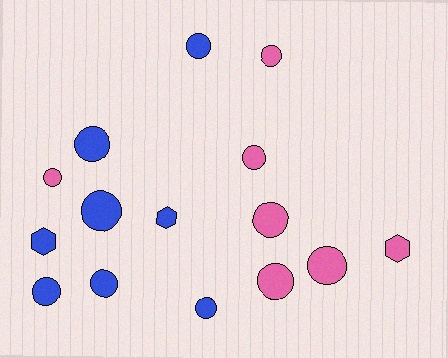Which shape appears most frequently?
Circle, with 12 objects.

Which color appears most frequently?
Blue, with 8 objects.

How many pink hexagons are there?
There is 1 pink hexagon.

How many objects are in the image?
There are 15 objects.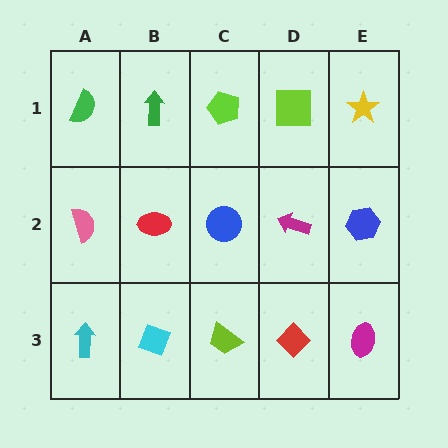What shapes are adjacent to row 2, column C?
A lime pentagon (row 1, column C), a lime trapezoid (row 3, column C), a red ellipse (row 2, column B), a magenta arrow (row 2, column D).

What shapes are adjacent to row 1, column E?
A blue hexagon (row 2, column E), a lime square (row 1, column D).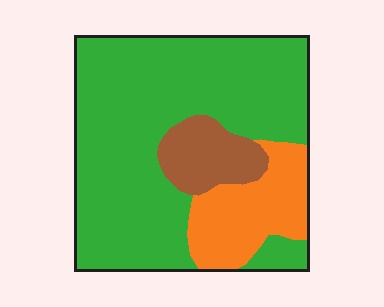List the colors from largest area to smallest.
From largest to smallest: green, orange, brown.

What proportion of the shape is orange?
Orange covers 18% of the shape.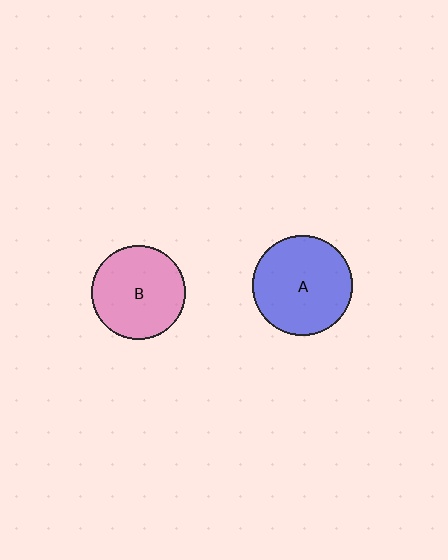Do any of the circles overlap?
No, none of the circles overlap.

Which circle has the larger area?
Circle A (blue).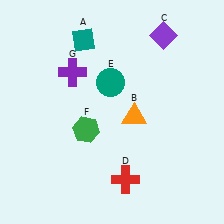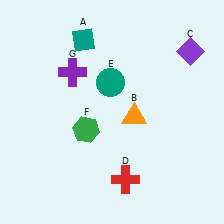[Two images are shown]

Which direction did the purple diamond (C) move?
The purple diamond (C) moved right.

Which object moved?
The purple diamond (C) moved right.